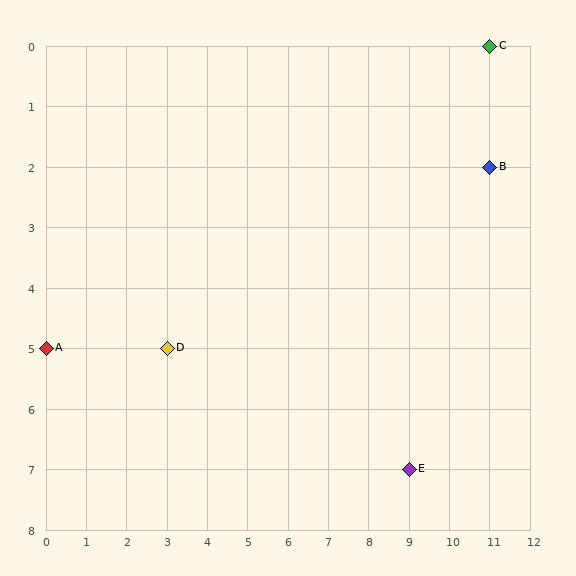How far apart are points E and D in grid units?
Points E and D are 6 columns and 2 rows apart (about 6.3 grid units diagonally).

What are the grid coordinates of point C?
Point C is at grid coordinates (11, 0).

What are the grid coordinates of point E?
Point E is at grid coordinates (9, 7).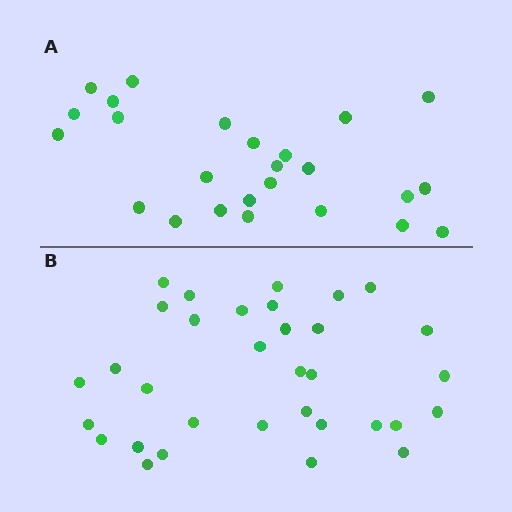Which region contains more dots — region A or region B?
Region B (the bottom region) has more dots.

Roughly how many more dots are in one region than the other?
Region B has roughly 8 or so more dots than region A.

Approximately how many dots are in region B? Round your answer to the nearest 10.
About 30 dots. (The exact count is 33, which rounds to 30.)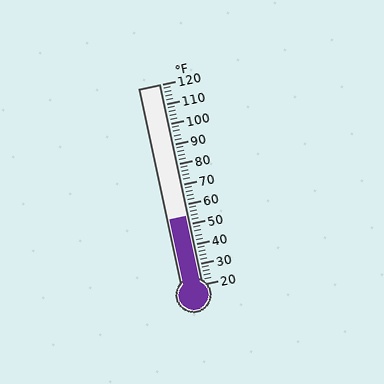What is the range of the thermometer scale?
The thermometer scale ranges from 20°F to 120°F.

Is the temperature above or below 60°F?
The temperature is below 60°F.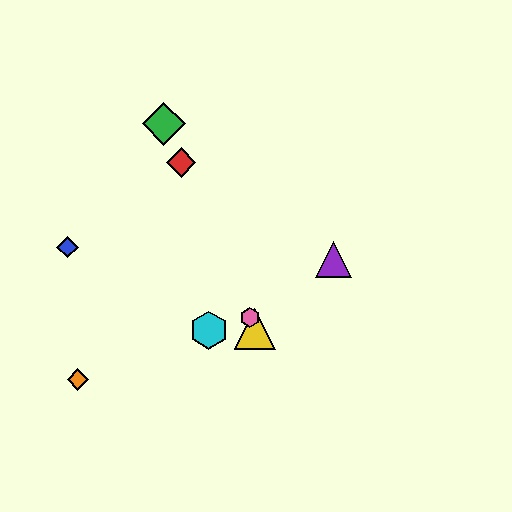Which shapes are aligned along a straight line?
The red diamond, the green diamond, the yellow triangle, the pink hexagon are aligned along a straight line.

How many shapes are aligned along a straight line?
4 shapes (the red diamond, the green diamond, the yellow triangle, the pink hexagon) are aligned along a straight line.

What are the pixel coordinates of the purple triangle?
The purple triangle is at (333, 260).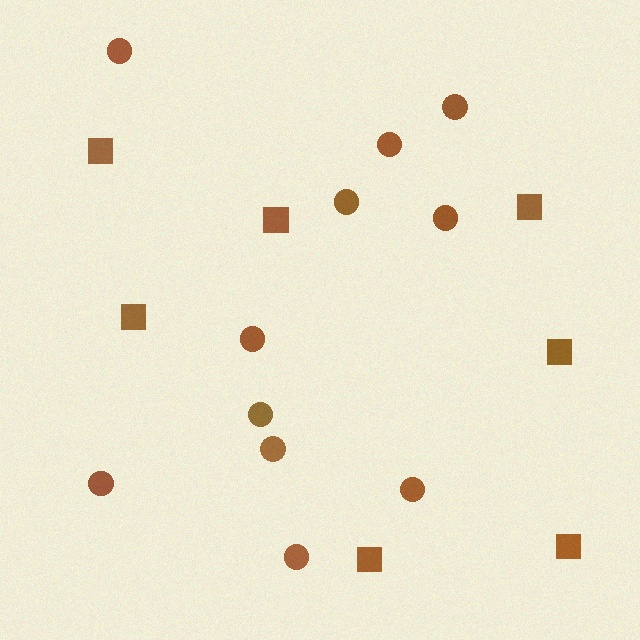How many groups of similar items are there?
There are 2 groups: one group of circles (11) and one group of squares (7).